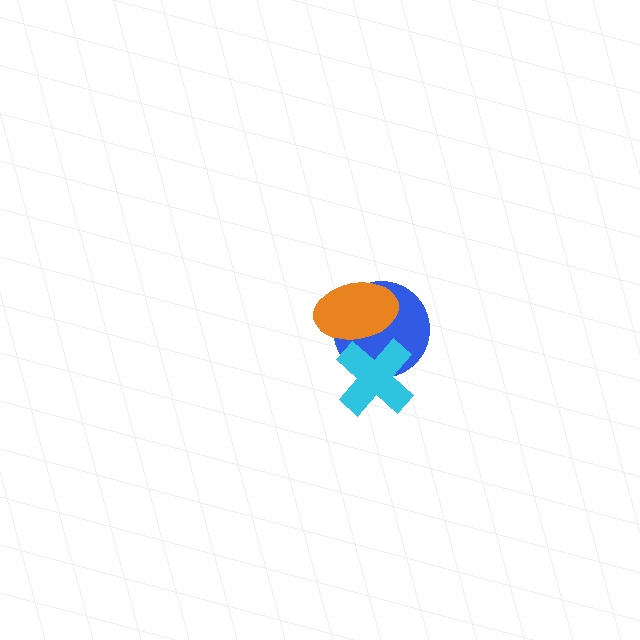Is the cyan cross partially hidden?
No, no other shape covers it.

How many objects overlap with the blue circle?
2 objects overlap with the blue circle.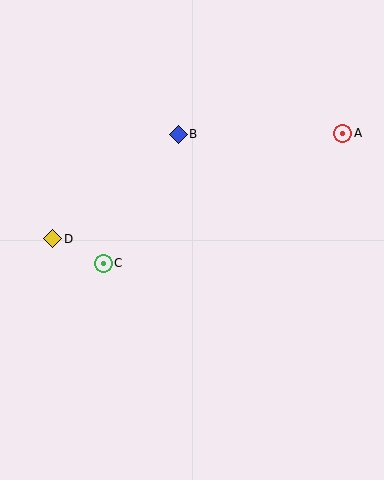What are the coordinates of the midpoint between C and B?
The midpoint between C and B is at (141, 199).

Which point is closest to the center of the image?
Point C at (103, 263) is closest to the center.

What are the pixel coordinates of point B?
Point B is at (178, 134).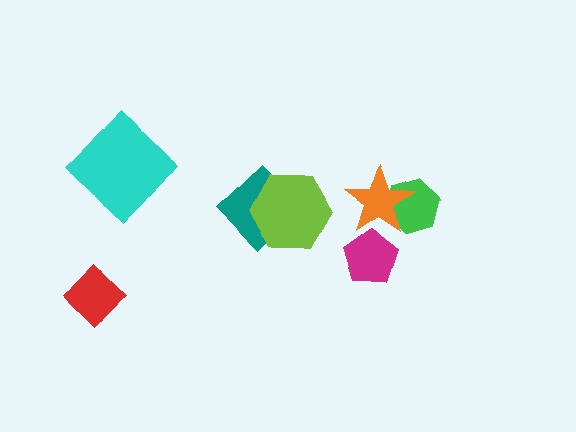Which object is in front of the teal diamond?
The lime hexagon is in front of the teal diamond.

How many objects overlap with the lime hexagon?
1 object overlaps with the lime hexagon.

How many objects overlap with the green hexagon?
1 object overlaps with the green hexagon.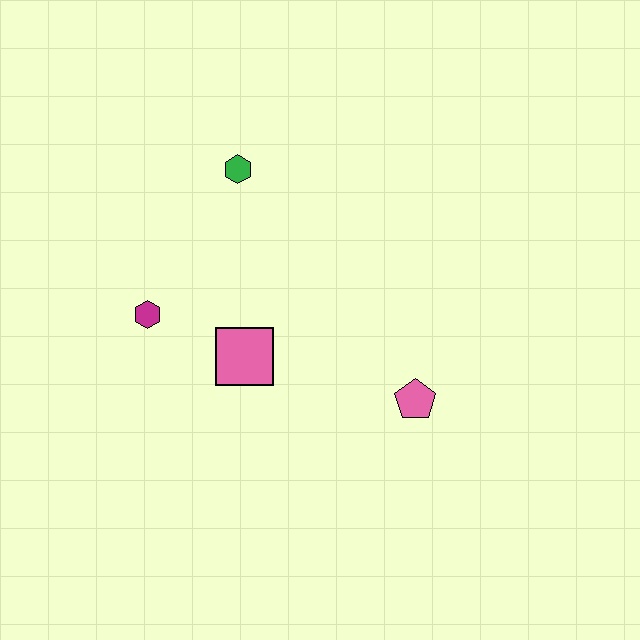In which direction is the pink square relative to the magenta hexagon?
The pink square is to the right of the magenta hexagon.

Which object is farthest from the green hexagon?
The pink pentagon is farthest from the green hexagon.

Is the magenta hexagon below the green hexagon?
Yes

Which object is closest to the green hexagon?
The magenta hexagon is closest to the green hexagon.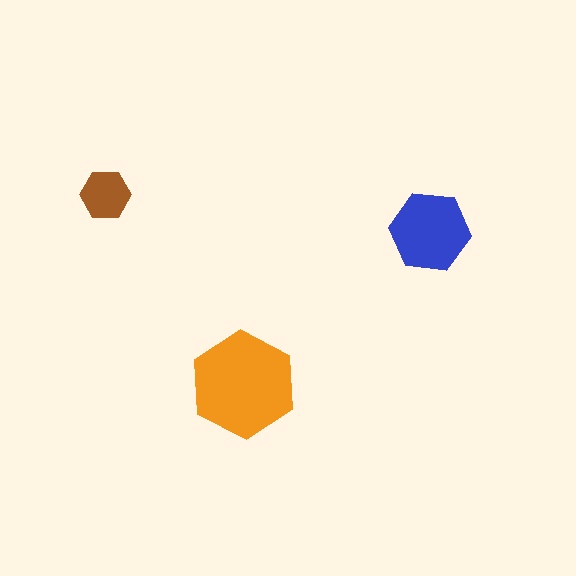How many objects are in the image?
There are 3 objects in the image.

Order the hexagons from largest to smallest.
the orange one, the blue one, the brown one.